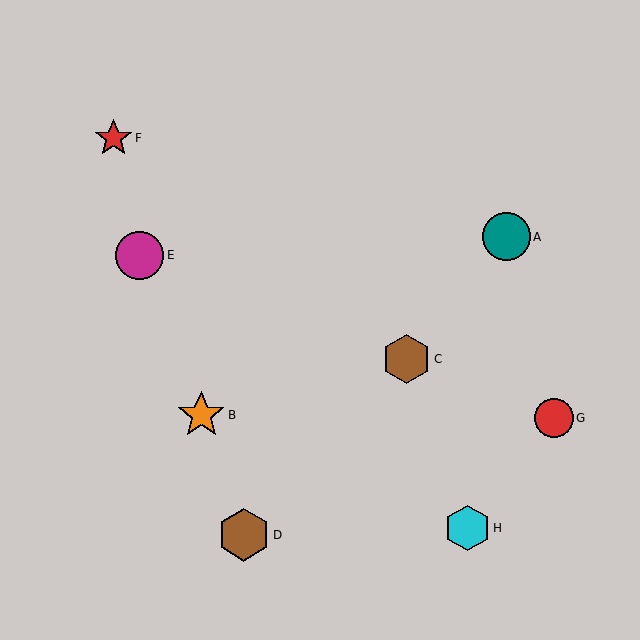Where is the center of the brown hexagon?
The center of the brown hexagon is at (244, 535).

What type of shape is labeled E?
Shape E is a magenta circle.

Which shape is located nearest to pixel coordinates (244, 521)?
The brown hexagon (labeled D) at (244, 535) is nearest to that location.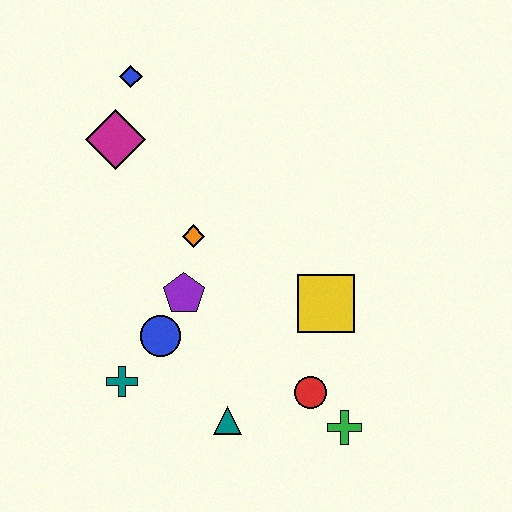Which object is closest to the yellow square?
The red circle is closest to the yellow square.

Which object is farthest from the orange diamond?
The green cross is farthest from the orange diamond.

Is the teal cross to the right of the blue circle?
No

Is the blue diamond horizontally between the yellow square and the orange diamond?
No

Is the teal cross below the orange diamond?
Yes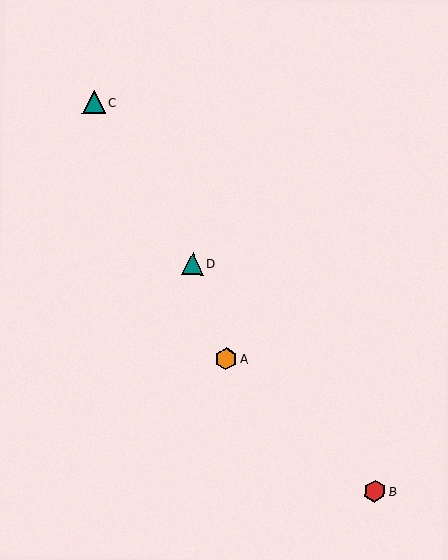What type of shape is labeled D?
Shape D is a teal triangle.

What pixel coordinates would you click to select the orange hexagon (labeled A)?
Click at (226, 359) to select the orange hexagon A.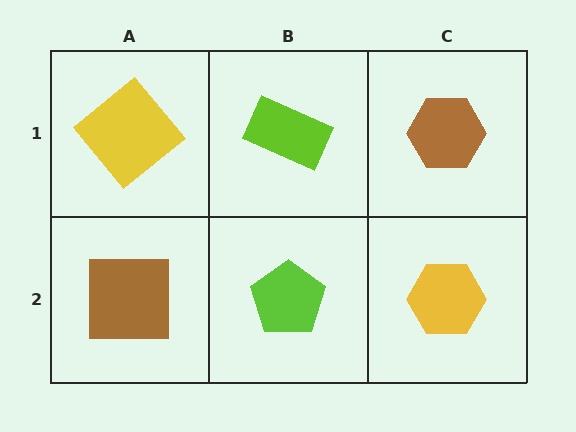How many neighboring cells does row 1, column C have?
2.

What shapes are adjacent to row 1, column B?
A lime pentagon (row 2, column B), a yellow diamond (row 1, column A), a brown hexagon (row 1, column C).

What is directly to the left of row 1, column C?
A lime rectangle.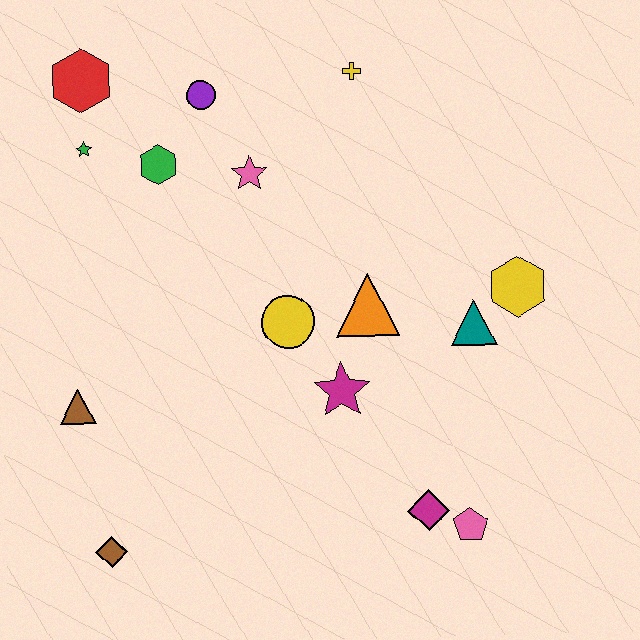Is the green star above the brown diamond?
Yes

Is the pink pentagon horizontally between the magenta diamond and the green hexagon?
No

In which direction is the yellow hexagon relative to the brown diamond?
The yellow hexagon is to the right of the brown diamond.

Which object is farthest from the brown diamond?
The yellow cross is farthest from the brown diamond.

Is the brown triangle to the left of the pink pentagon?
Yes